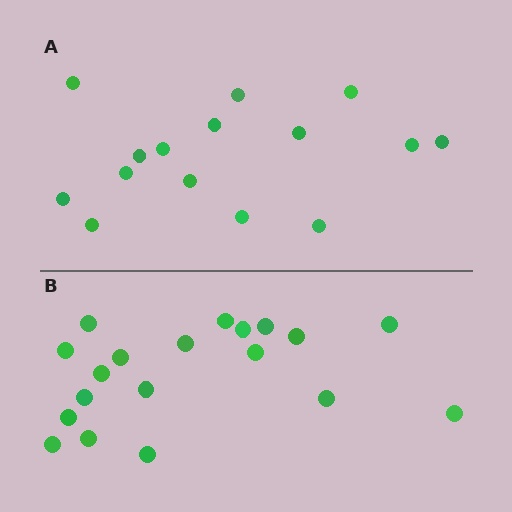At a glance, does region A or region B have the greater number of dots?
Region B (the bottom region) has more dots.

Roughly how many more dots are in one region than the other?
Region B has about 4 more dots than region A.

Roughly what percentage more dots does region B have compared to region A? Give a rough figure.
About 25% more.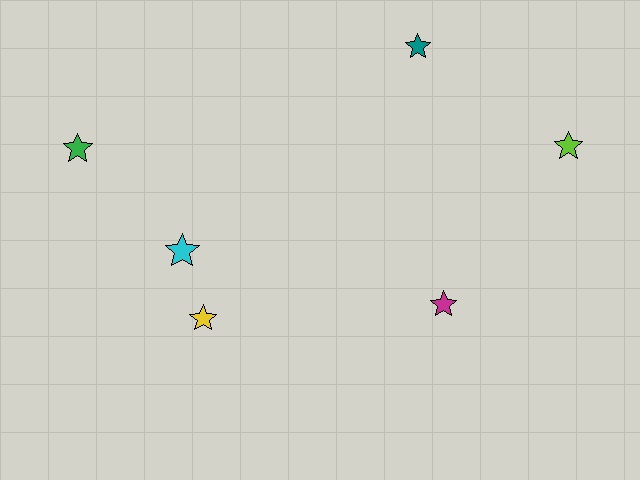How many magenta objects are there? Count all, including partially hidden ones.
There is 1 magenta object.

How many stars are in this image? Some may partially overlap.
There are 6 stars.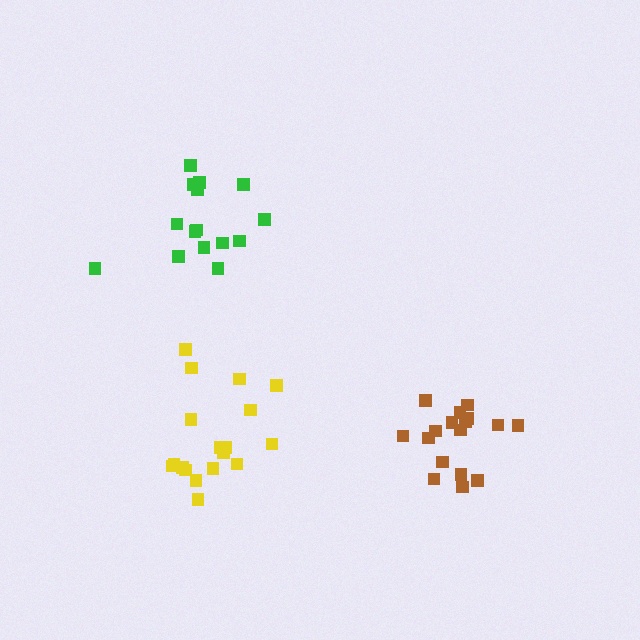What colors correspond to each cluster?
The clusters are colored: brown, yellow, green.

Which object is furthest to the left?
The green cluster is leftmost.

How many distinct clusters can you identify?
There are 3 distinct clusters.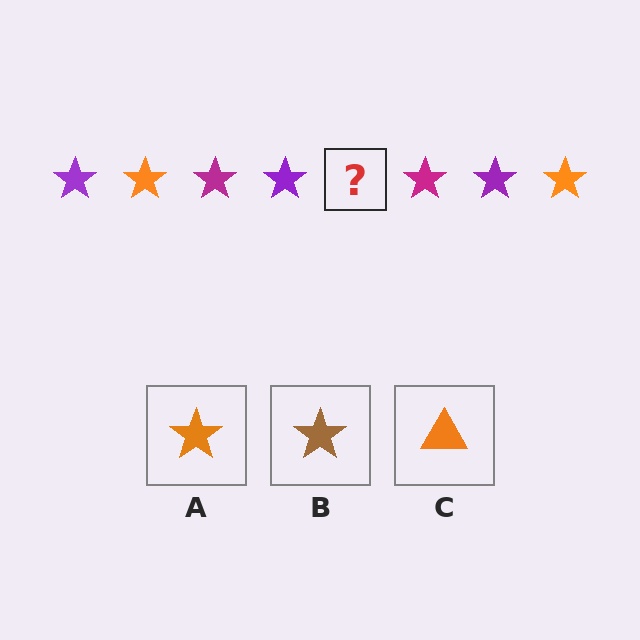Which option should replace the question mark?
Option A.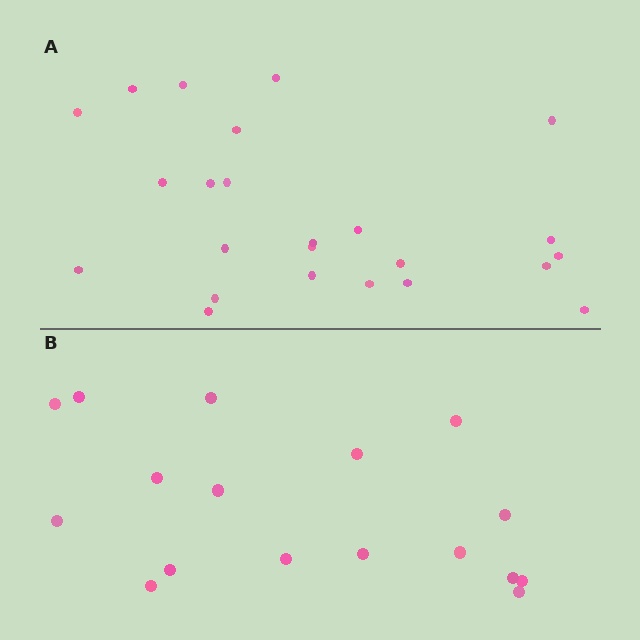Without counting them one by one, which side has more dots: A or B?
Region A (the top region) has more dots.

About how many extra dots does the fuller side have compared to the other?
Region A has roughly 8 or so more dots than region B.